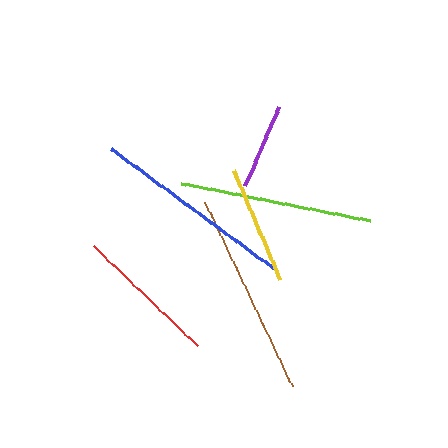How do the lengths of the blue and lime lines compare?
The blue and lime lines are approximately the same length.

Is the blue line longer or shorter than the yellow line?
The blue line is longer than the yellow line.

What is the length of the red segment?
The red segment is approximately 145 pixels long.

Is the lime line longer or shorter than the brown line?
The brown line is longer than the lime line.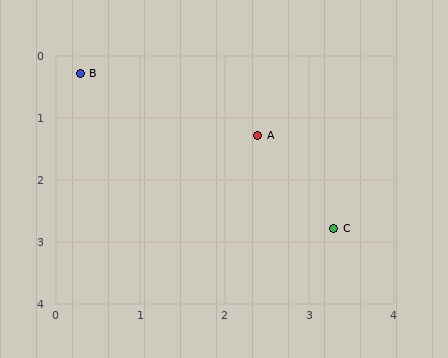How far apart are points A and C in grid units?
Points A and C are about 1.7 grid units apart.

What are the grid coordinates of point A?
Point A is at approximately (2.4, 1.3).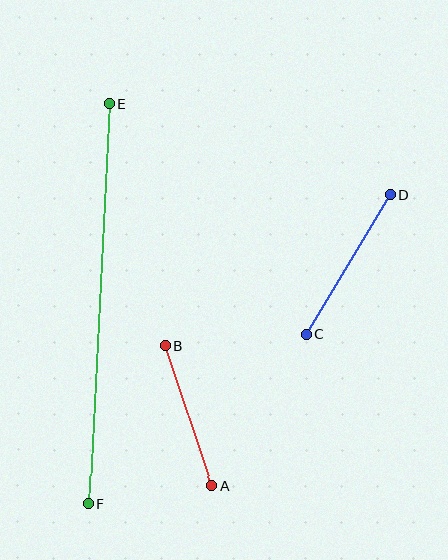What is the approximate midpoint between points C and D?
The midpoint is at approximately (348, 265) pixels.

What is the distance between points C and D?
The distance is approximately 162 pixels.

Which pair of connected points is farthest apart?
Points E and F are farthest apart.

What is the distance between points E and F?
The distance is approximately 401 pixels.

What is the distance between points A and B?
The distance is approximately 148 pixels.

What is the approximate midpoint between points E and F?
The midpoint is at approximately (99, 303) pixels.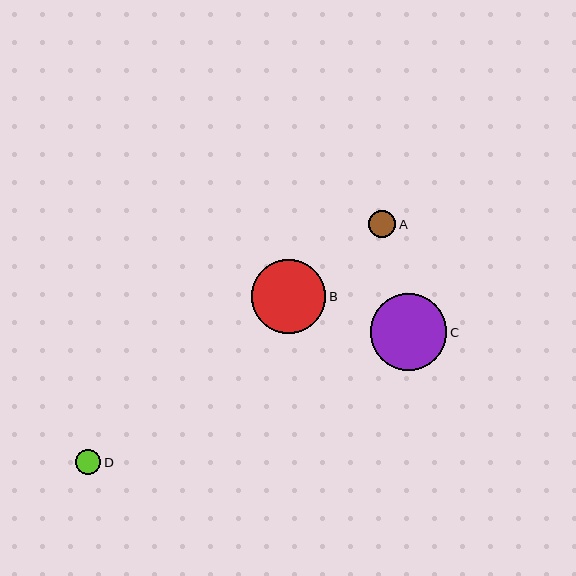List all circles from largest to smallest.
From largest to smallest: C, B, A, D.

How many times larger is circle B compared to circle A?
Circle B is approximately 2.7 times the size of circle A.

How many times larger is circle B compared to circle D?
Circle B is approximately 2.9 times the size of circle D.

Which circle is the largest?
Circle C is the largest with a size of approximately 76 pixels.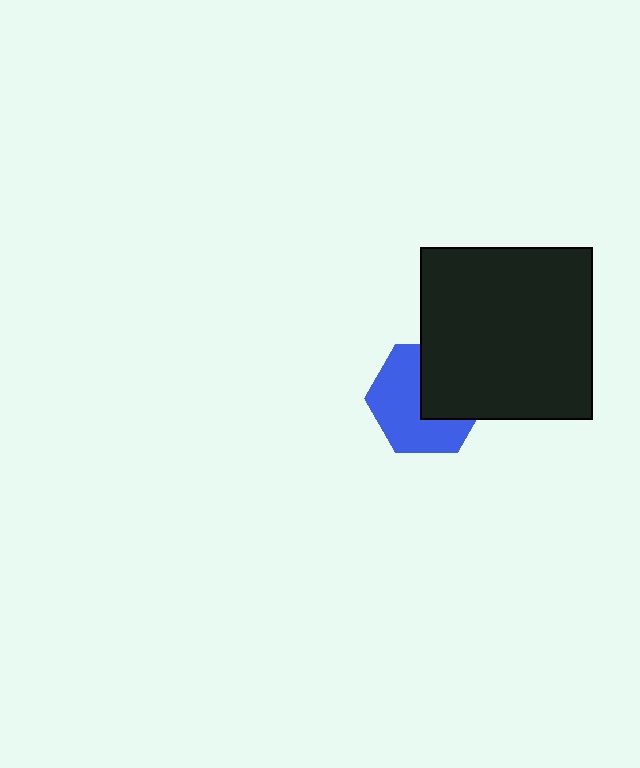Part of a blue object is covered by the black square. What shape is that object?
It is a hexagon.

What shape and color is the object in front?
The object in front is a black square.